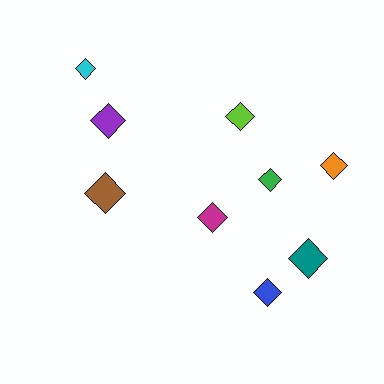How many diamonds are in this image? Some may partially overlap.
There are 9 diamonds.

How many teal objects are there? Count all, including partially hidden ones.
There is 1 teal object.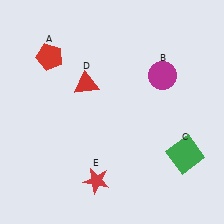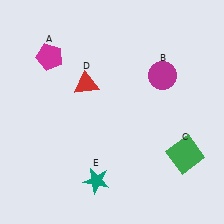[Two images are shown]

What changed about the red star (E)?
In Image 1, E is red. In Image 2, it changed to teal.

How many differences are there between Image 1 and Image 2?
There are 2 differences between the two images.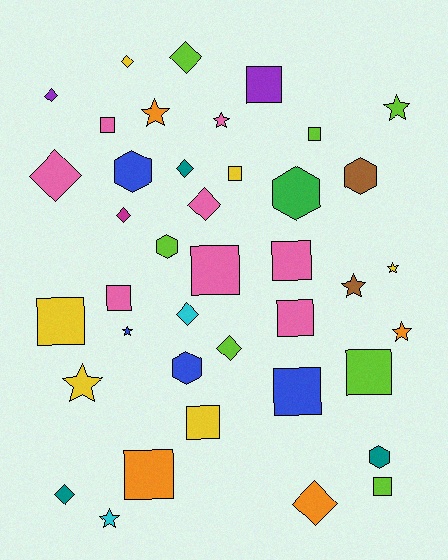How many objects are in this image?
There are 40 objects.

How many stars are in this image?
There are 9 stars.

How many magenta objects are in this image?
There is 1 magenta object.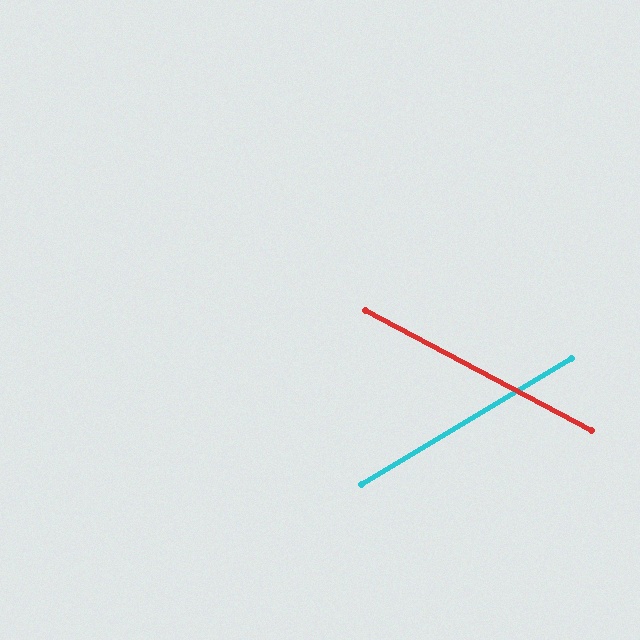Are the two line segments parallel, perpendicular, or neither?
Neither parallel nor perpendicular — they differ by about 59°.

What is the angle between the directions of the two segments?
Approximately 59 degrees.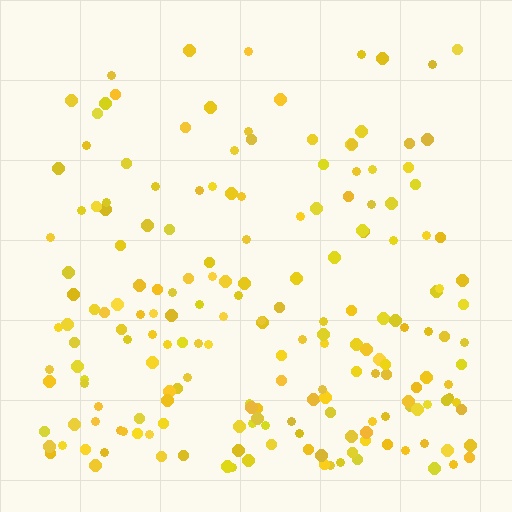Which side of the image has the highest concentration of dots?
The bottom.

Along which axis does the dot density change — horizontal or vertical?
Vertical.